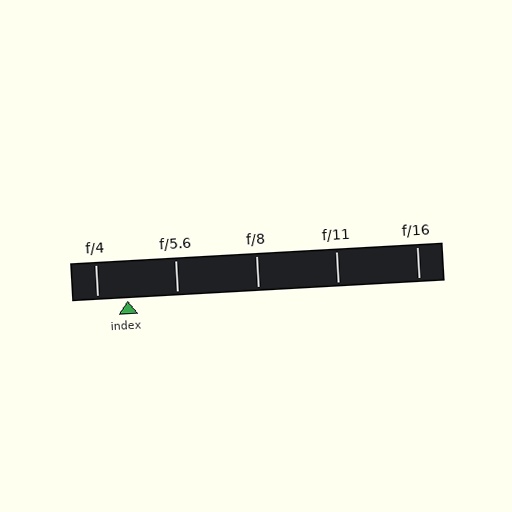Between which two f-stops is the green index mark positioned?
The index mark is between f/4 and f/5.6.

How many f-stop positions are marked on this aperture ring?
There are 5 f-stop positions marked.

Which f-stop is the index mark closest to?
The index mark is closest to f/4.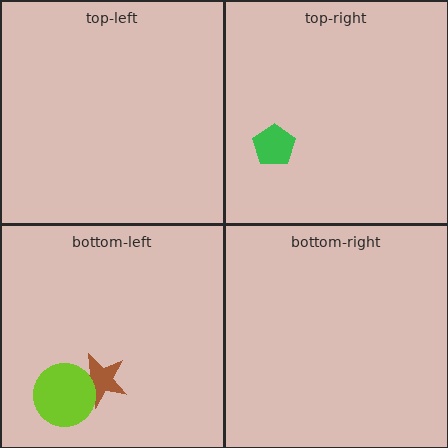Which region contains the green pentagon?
The top-right region.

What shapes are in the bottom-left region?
The brown star, the lime circle.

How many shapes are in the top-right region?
1.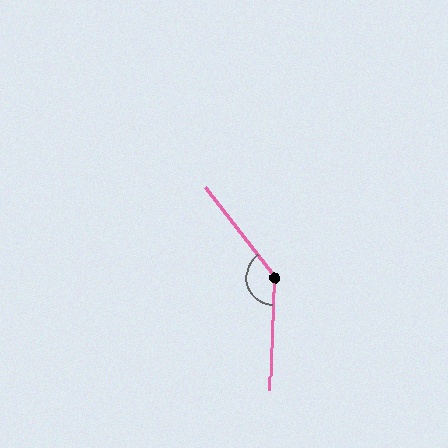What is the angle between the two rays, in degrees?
Approximately 140 degrees.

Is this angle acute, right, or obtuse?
It is obtuse.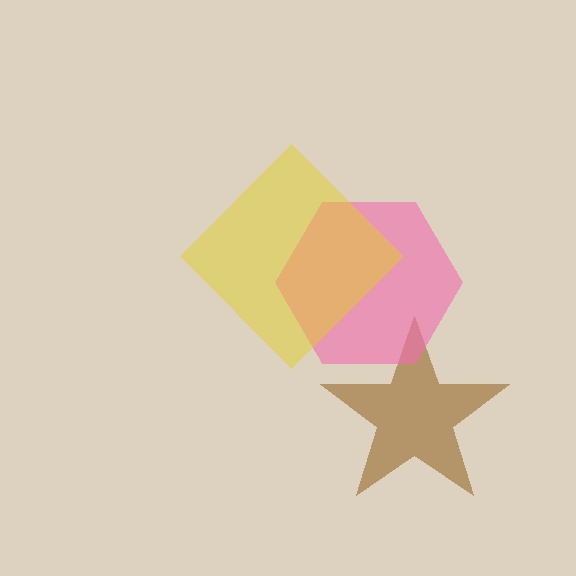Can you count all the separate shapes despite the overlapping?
Yes, there are 3 separate shapes.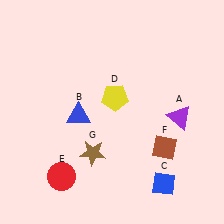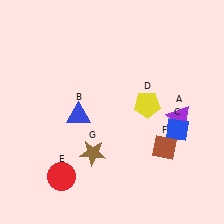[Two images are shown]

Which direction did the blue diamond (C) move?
The blue diamond (C) moved up.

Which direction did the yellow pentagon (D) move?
The yellow pentagon (D) moved right.